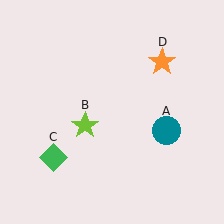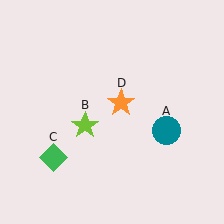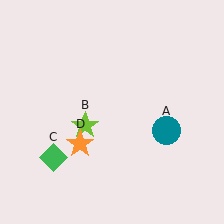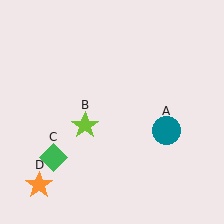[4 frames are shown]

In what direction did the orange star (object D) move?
The orange star (object D) moved down and to the left.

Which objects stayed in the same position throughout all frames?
Teal circle (object A) and lime star (object B) and green diamond (object C) remained stationary.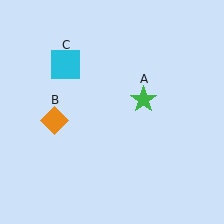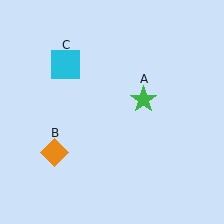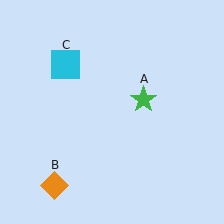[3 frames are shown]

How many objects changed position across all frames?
1 object changed position: orange diamond (object B).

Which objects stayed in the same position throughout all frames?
Green star (object A) and cyan square (object C) remained stationary.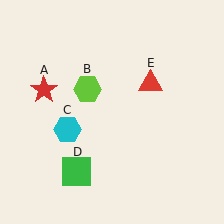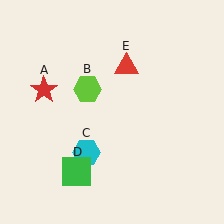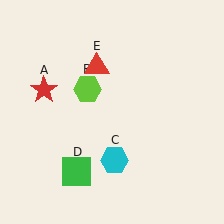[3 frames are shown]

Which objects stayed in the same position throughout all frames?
Red star (object A) and lime hexagon (object B) and green square (object D) remained stationary.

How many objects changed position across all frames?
2 objects changed position: cyan hexagon (object C), red triangle (object E).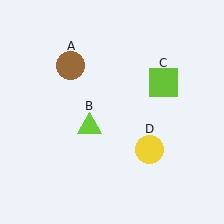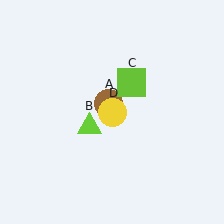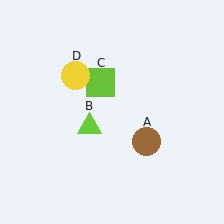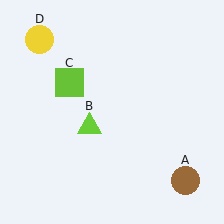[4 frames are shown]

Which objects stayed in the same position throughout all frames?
Lime triangle (object B) remained stationary.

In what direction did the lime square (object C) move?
The lime square (object C) moved left.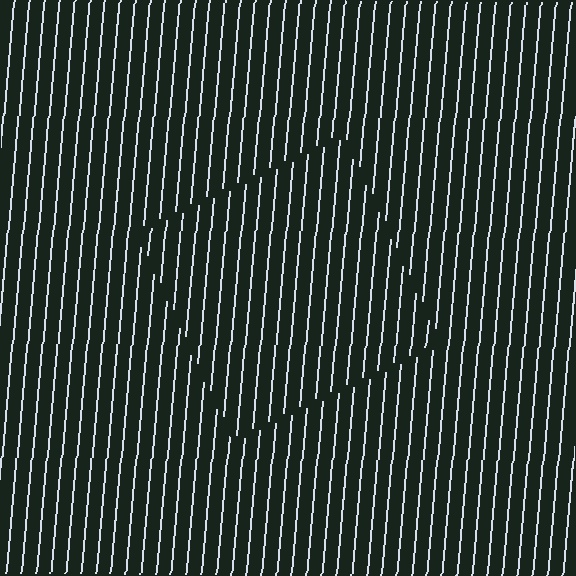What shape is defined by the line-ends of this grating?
An illusory square. The interior of the shape contains the same grating, shifted by half a period — the contour is defined by the phase discontinuity where line-ends from the inner and outer gratings abut.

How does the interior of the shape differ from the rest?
The interior of the shape contains the same grating, shifted by half a period — the contour is defined by the phase discontinuity where line-ends from the inner and outer gratings abut.